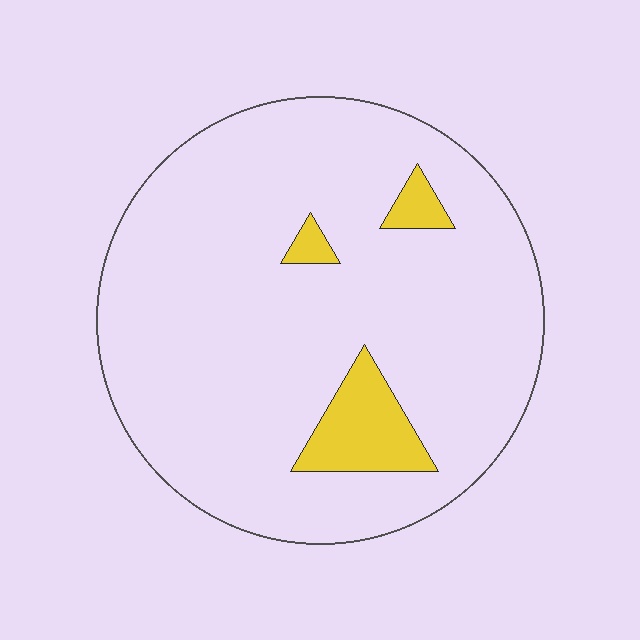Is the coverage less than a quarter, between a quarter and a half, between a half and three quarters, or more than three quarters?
Less than a quarter.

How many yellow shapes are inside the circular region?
3.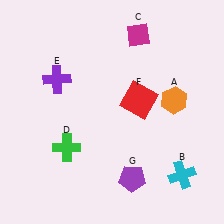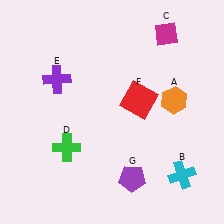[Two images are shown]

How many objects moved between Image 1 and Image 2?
1 object moved between the two images.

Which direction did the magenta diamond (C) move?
The magenta diamond (C) moved right.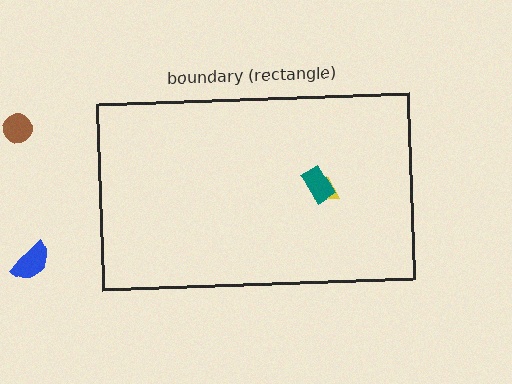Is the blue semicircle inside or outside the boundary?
Outside.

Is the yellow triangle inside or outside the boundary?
Inside.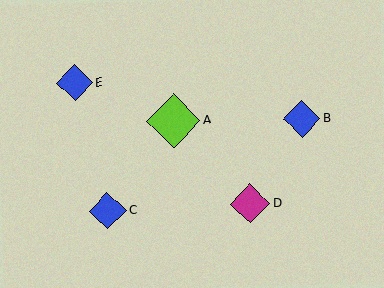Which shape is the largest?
The lime diamond (labeled A) is the largest.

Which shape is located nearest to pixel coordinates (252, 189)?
The magenta diamond (labeled D) at (250, 204) is nearest to that location.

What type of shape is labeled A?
Shape A is a lime diamond.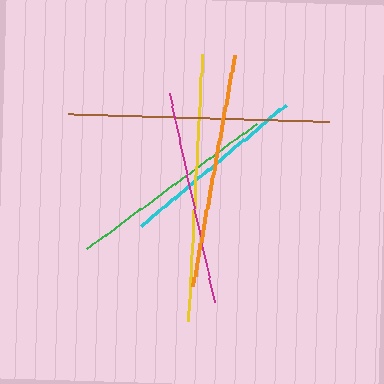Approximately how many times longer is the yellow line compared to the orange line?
The yellow line is approximately 1.1 times the length of the orange line.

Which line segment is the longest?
The yellow line is the longest at approximately 267 pixels.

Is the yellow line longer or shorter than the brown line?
The yellow line is longer than the brown line.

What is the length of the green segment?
The green segment is approximately 211 pixels long.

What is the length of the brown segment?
The brown segment is approximately 261 pixels long.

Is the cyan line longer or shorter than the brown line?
The brown line is longer than the cyan line.